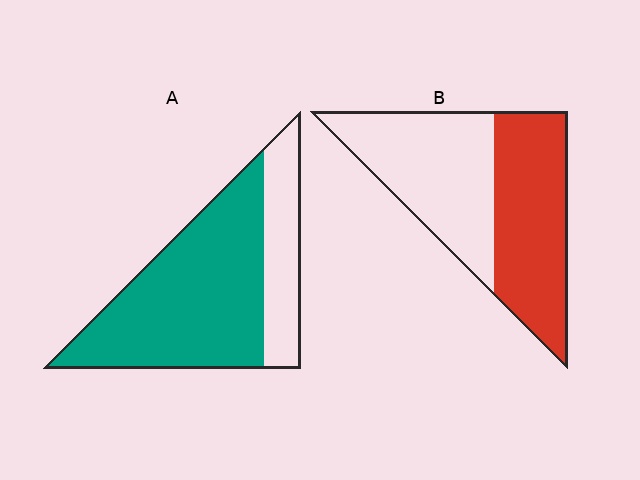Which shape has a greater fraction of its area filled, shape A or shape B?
Shape A.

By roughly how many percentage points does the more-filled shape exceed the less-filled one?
By roughly 25 percentage points (A over B).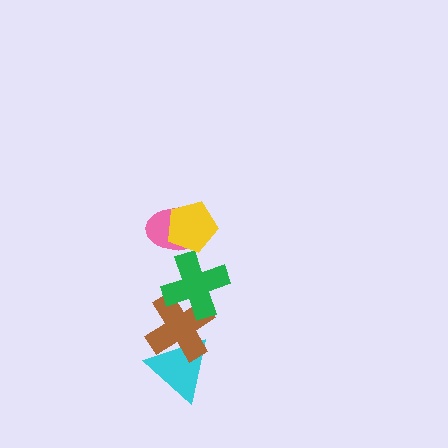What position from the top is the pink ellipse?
The pink ellipse is 2nd from the top.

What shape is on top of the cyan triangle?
The brown cross is on top of the cyan triangle.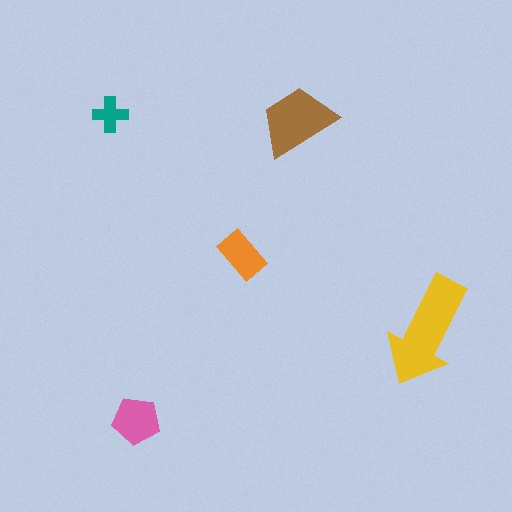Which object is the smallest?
The teal cross.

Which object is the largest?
The yellow arrow.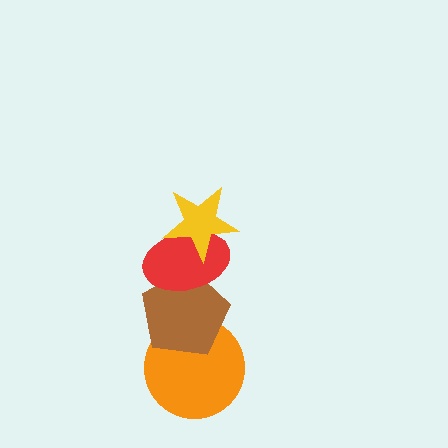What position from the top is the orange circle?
The orange circle is 4th from the top.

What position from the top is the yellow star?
The yellow star is 1st from the top.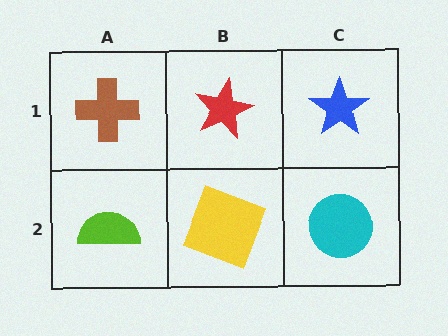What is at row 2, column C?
A cyan circle.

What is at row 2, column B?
A yellow square.